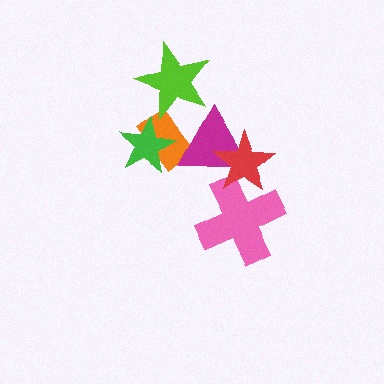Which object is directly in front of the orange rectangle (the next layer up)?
The green star is directly in front of the orange rectangle.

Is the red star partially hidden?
No, no other shape covers it.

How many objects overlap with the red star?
2 objects overlap with the red star.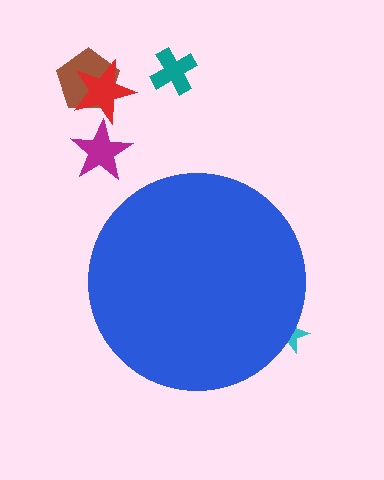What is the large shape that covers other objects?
A blue circle.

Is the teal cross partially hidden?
No, the teal cross is fully visible.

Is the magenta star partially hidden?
No, the magenta star is fully visible.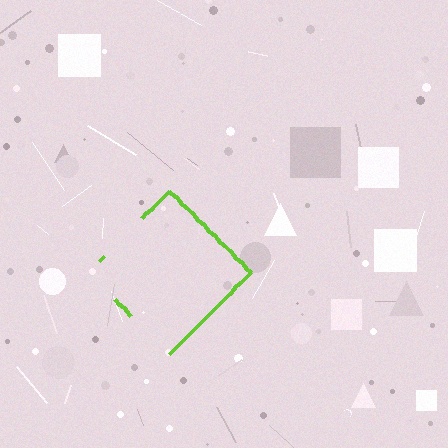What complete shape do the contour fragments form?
The contour fragments form a diamond.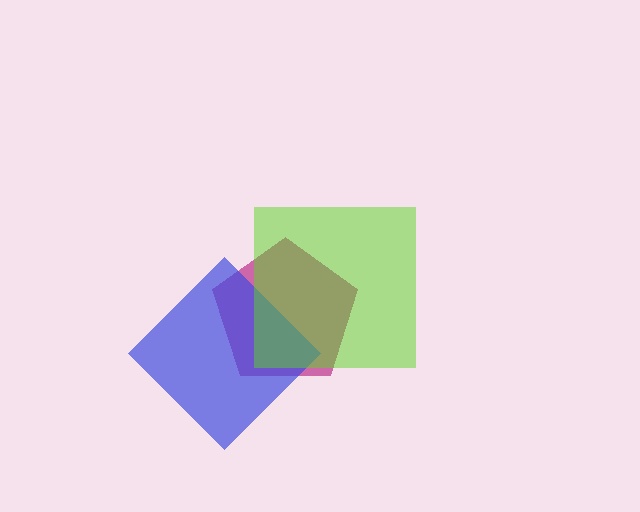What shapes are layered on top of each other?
The layered shapes are: a magenta pentagon, a blue diamond, a lime square.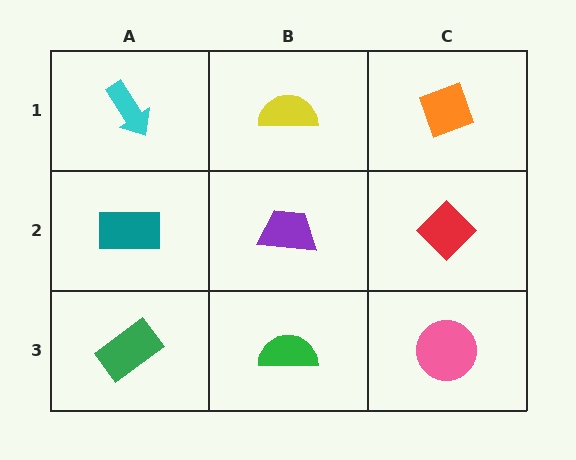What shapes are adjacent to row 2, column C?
An orange diamond (row 1, column C), a pink circle (row 3, column C), a purple trapezoid (row 2, column B).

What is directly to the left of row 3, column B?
A green rectangle.